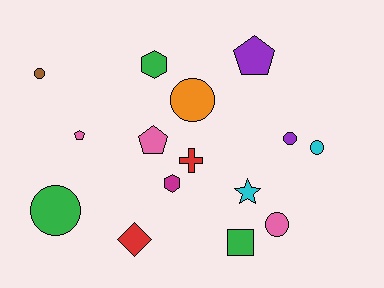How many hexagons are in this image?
There are 2 hexagons.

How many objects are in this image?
There are 15 objects.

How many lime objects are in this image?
There are no lime objects.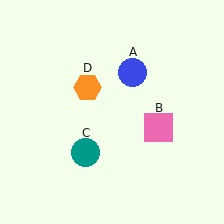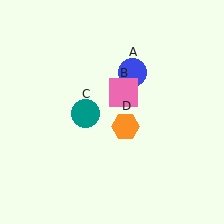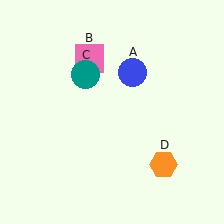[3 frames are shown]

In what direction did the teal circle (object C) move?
The teal circle (object C) moved up.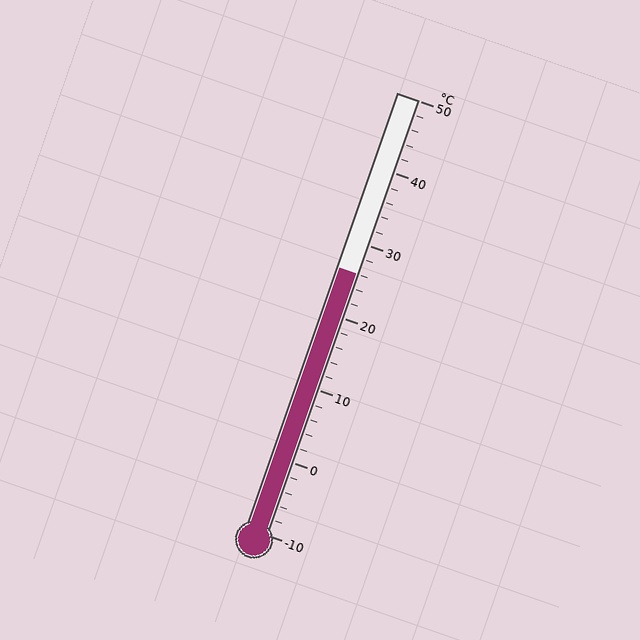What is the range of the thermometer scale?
The thermometer scale ranges from -10°C to 50°C.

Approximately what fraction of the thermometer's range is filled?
The thermometer is filled to approximately 60% of its range.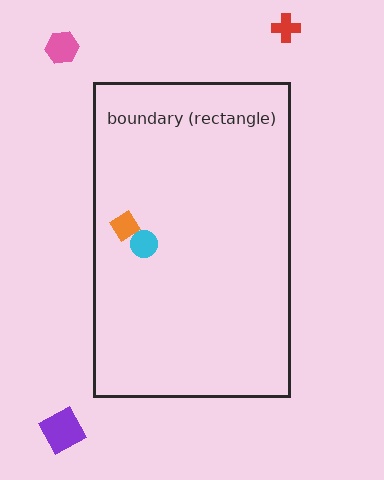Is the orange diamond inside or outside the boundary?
Inside.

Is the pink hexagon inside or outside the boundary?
Outside.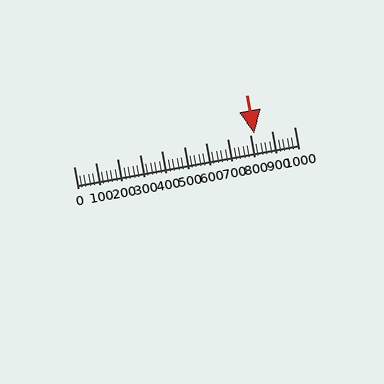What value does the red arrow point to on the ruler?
The red arrow points to approximately 820.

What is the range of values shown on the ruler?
The ruler shows values from 0 to 1000.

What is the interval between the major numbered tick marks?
The major tick marks are spaced 100 units apart.